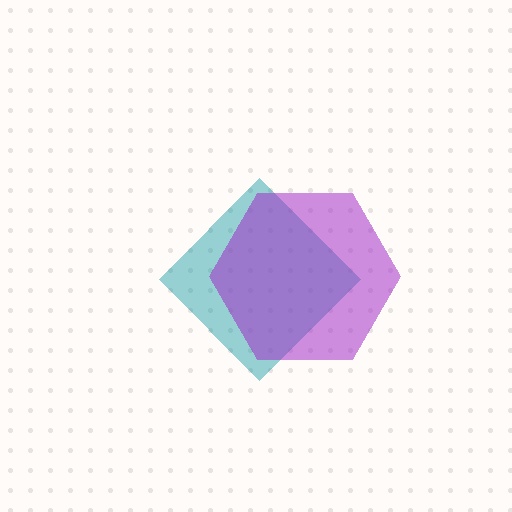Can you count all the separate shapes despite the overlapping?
Yes, there are 2 separate shapes.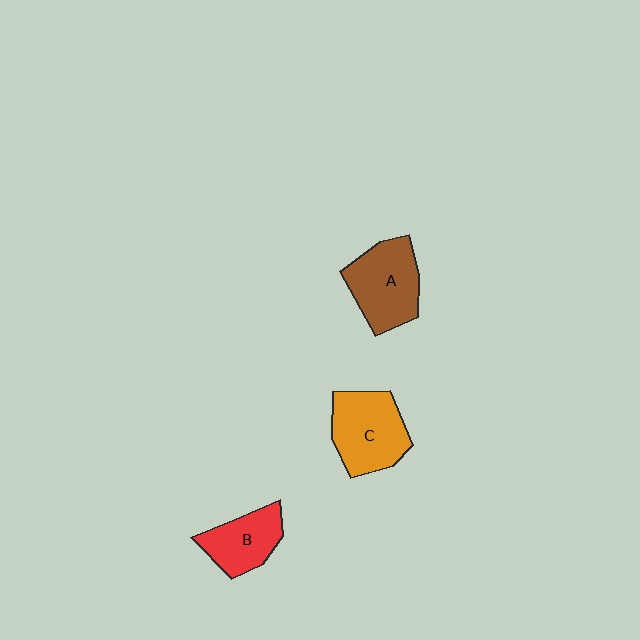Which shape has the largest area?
Shape C (orange).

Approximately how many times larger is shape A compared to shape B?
Approximately 1.4 times.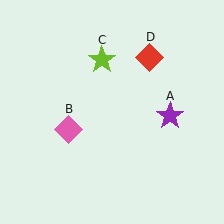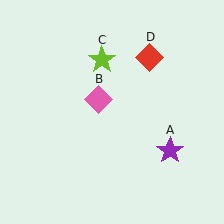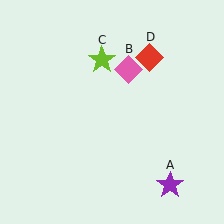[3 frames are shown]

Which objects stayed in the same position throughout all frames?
Lime star (object C) and red diamond (object D) remained stationary.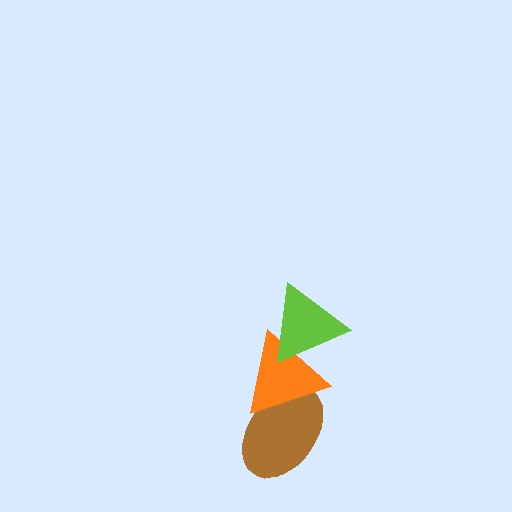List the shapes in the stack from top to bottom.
From top to bottom: the lime triangle, the orange triangle, the brown ellipse.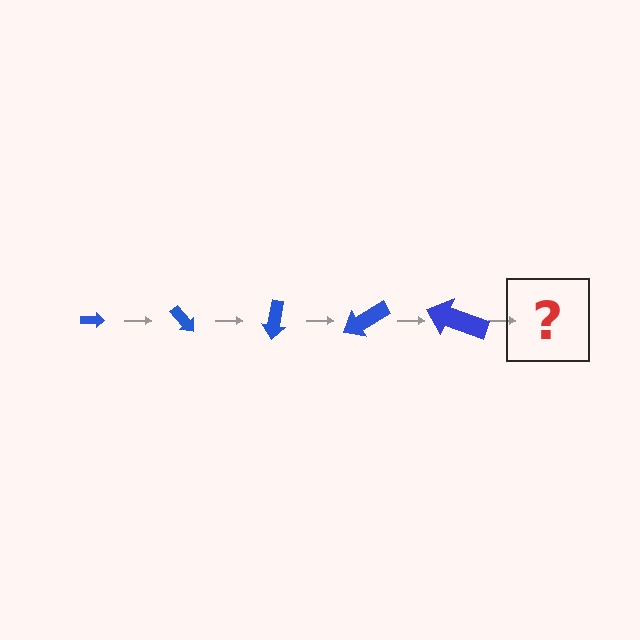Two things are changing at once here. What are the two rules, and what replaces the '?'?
The two rules are that the arrow grows larger each step and it rotates 50 degrees each step. The '?' should be an arrow, larger than the previous one and rotated 250 degrees from the start.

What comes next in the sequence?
The next element should be an arrow, larger than the previous one and rotated 250 degrees from the start.